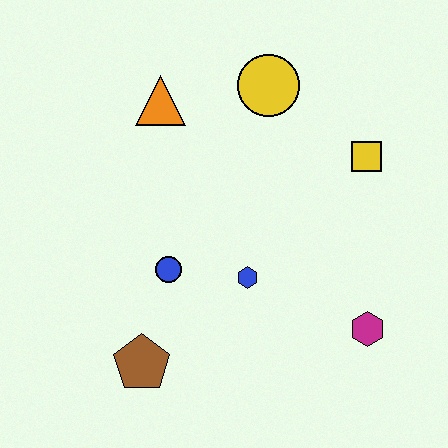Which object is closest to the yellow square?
The yellow circle is closest to the yellow square.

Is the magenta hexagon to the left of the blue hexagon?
No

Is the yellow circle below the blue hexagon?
No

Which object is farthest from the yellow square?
The brown pentagon is farthest from the yellow square.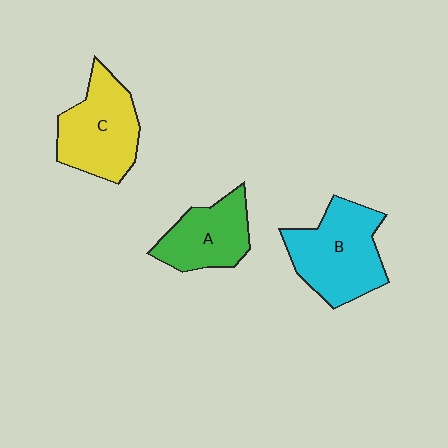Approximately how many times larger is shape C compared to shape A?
Approximately 1.3 times.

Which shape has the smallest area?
Shape A (green).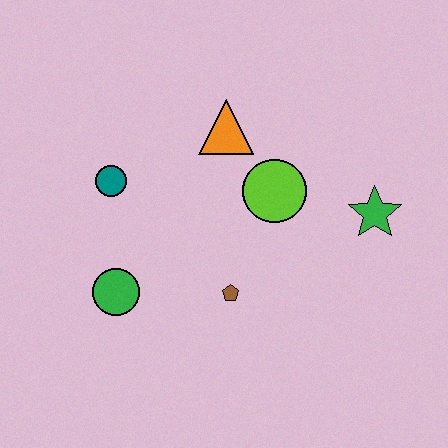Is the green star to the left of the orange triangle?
No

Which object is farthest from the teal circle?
The green star is farthest from the teal circle.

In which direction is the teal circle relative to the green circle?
The teal circle is above the green circle.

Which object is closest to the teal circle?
The green circle is closest to the teal circle.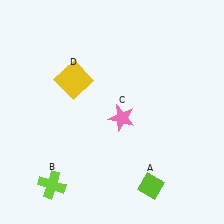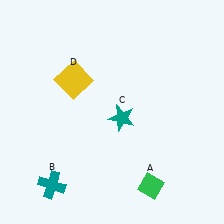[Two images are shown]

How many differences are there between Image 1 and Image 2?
There are 3 differences between the two images.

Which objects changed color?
A changed from lime to green. B changed from lime to teal. C changed from pink to teal.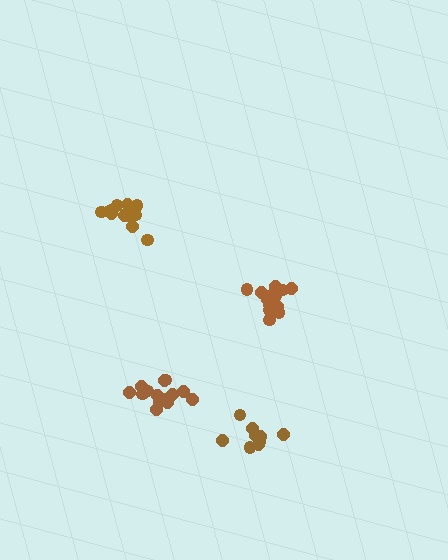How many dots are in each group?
Group 1: 14 dots, Group 2: 14 dots, Group 3: 10 dots, Group 4: 13 dots (51 total).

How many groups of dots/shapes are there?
There are 4 groups.